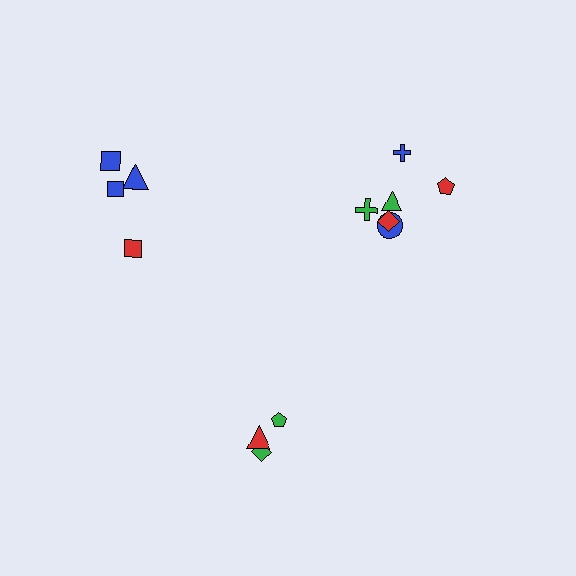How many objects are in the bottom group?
There are 3 objects.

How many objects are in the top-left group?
There are 4 objects.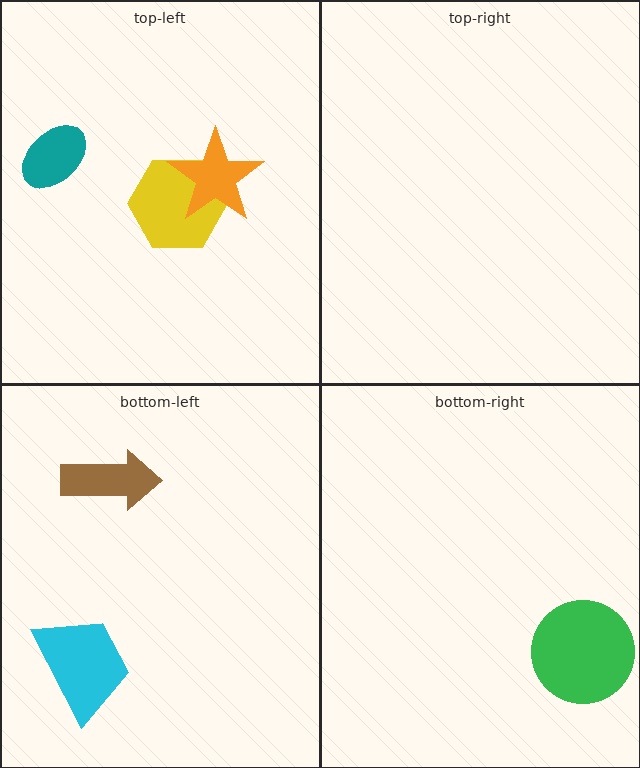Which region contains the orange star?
The top-left region.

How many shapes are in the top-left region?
3.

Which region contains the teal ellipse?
The top-left region.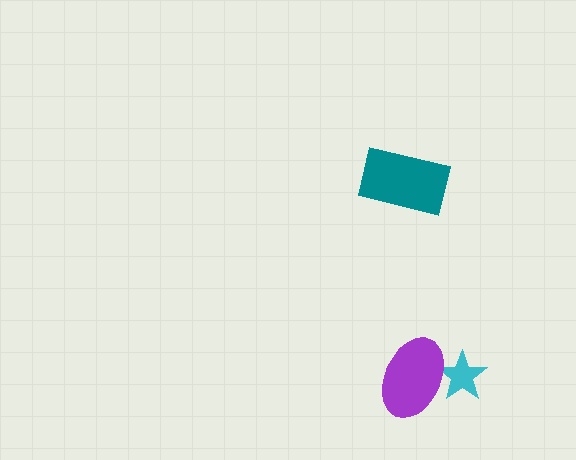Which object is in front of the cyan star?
The purple ellipse is in front of the cyan star.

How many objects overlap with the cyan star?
1 object overlaps with the cyan star.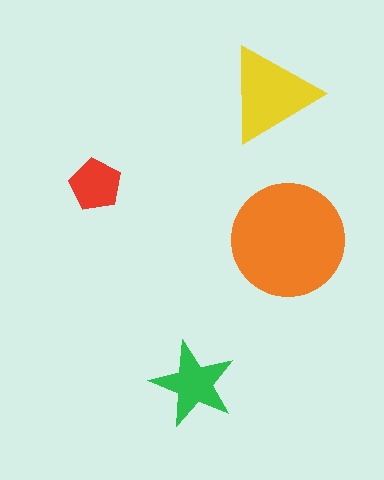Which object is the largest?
The orange circle.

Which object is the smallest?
The red pentagon.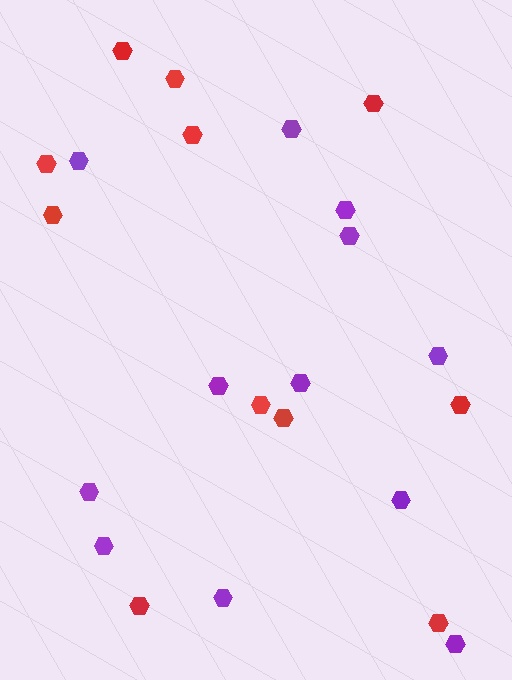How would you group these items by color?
There are 2 groups: one group of purple hexagons (12) and one group of red hexagons (11).